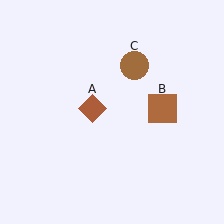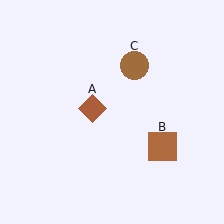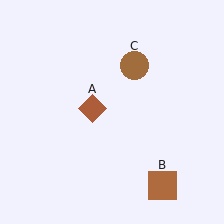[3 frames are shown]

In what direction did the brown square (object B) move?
The brown square (object B) moved down.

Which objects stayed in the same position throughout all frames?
Brown diamond (object A) and brown circle (object C) remained stationary.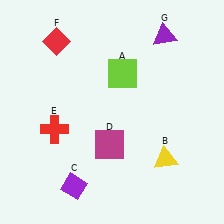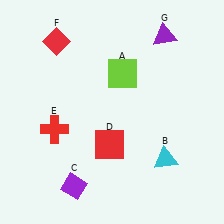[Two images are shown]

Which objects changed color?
B changed from yellow to cyan. D changed from magenta to red.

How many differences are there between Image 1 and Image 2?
There are 2 differences between the two images.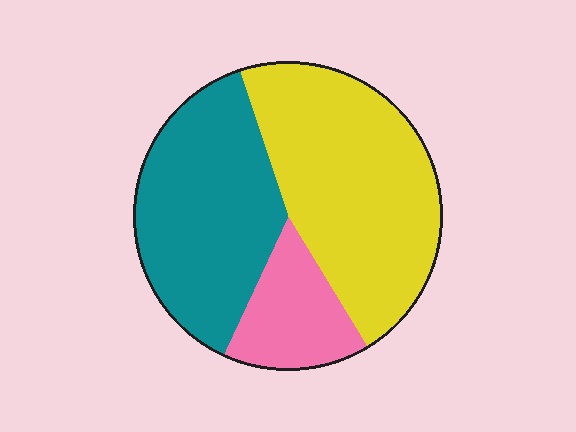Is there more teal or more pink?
Teal.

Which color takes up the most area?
Yellow, at roughly 45%.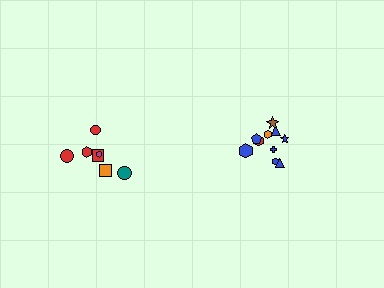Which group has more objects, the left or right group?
The right group.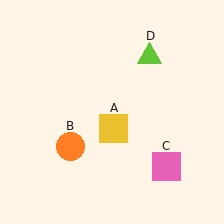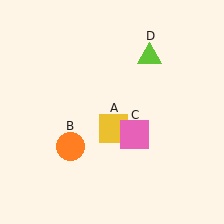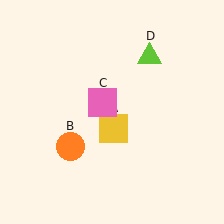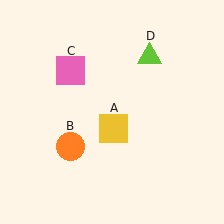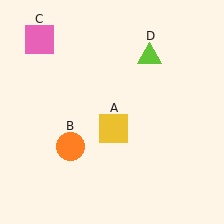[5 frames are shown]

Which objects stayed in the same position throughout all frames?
Yellow square (object A) and orange circle (object B) and lime triangle (object D) remained stationary.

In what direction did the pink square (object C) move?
The pink square (object C) moved up and to the left.